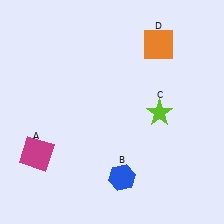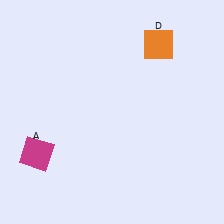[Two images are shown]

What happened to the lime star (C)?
The lime star (C) was removed in Image 2. It was in the bottom-right area of Image 1.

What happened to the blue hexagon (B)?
The blue hexagon (B) was removed in Image 2. It was in the bottom-right area of Image 1.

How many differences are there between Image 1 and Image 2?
There are 2 differences between the two images.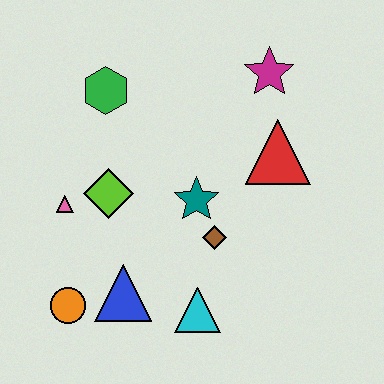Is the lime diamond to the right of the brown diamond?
No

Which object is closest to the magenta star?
The red triangle is closest to the magenta star.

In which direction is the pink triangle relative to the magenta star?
The pink triangle is to the left of the magenta star.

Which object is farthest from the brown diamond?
The green hexagon is farthest from the brown diamond.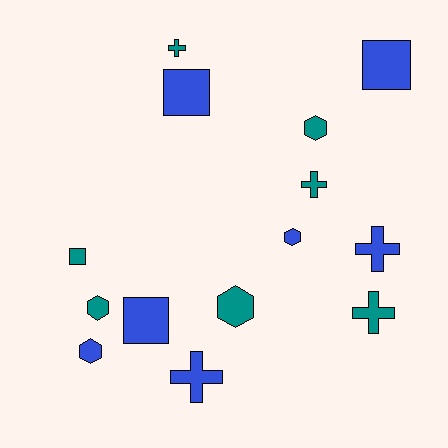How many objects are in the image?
There are 14 objects.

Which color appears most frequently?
Teal, with 7 objects.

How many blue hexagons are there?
There are 2 blue hexagons.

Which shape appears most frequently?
Cross, with 5 objects.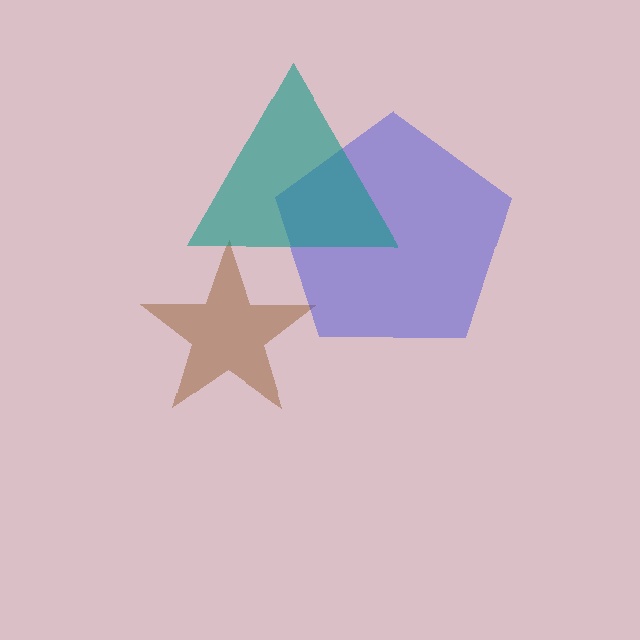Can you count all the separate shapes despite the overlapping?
Yes, there are 3 separate shapes.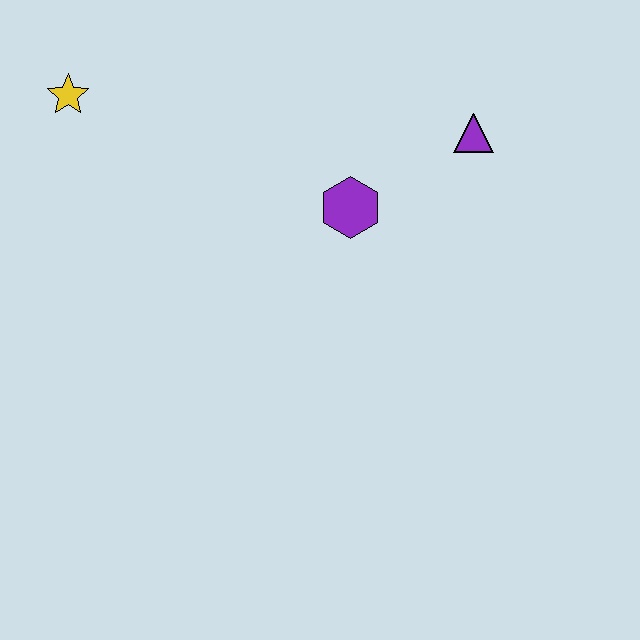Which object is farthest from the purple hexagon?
The yellow star is farthest from the purple hexagon.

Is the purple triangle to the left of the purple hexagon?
No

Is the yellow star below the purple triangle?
No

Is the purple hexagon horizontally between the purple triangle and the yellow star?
Yes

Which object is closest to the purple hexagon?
The purple triangle is closest to the purple hexagon.